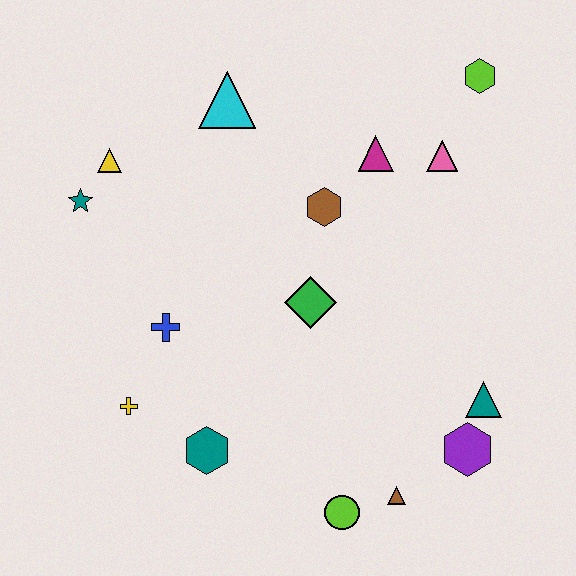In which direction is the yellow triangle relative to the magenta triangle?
The yellow triangle is to the left of the magenta triangle.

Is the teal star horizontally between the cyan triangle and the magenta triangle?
No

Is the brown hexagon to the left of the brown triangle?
Yes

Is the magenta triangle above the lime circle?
Yes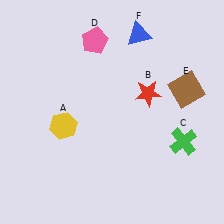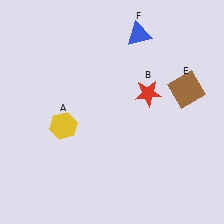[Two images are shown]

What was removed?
The green cross (C), the pink pentagon (D) were removed in Image 2.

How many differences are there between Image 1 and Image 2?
There are 2 differences between the two images.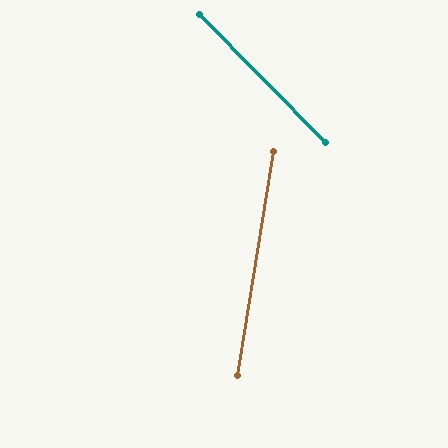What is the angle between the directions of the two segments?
Approximately 54 degrees.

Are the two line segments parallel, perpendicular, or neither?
Neither parallel nor perpendicular — they differ by about 54°.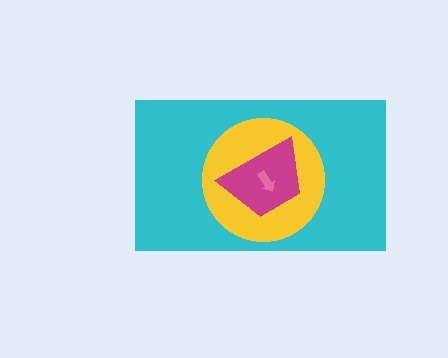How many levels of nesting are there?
4.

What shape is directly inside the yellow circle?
The magenta trapezoid.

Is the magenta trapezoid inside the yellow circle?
Yes.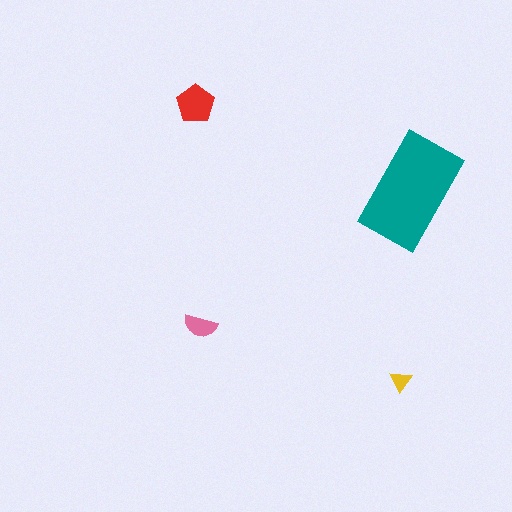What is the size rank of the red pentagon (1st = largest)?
2nd.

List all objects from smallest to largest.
The yellow triangle, the pink semicircle, the red pentagon, the teal rectangle.